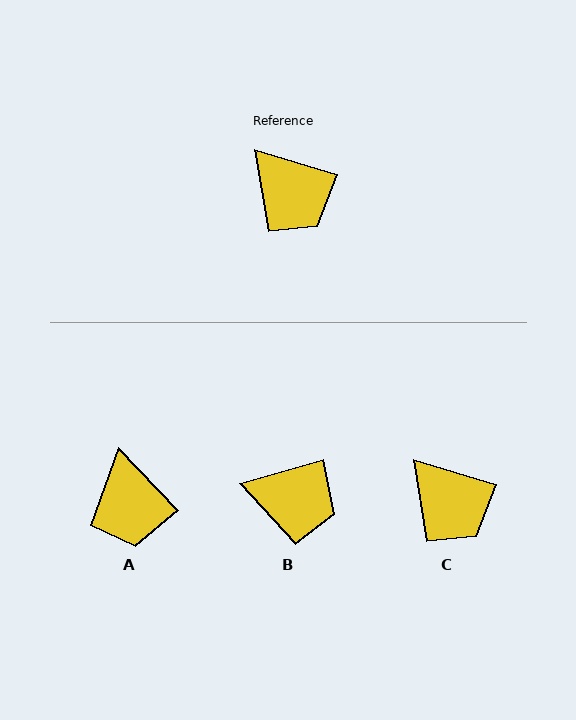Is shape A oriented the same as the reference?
No, it is off by about 30 degrees.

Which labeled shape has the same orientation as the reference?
C.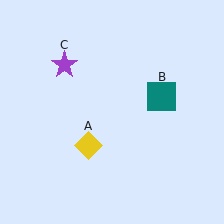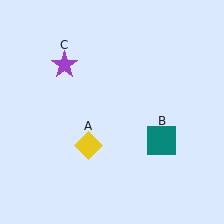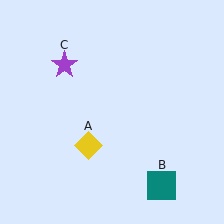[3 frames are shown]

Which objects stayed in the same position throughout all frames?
Yellow diamond (object A) and purple star (object C) remained stationary.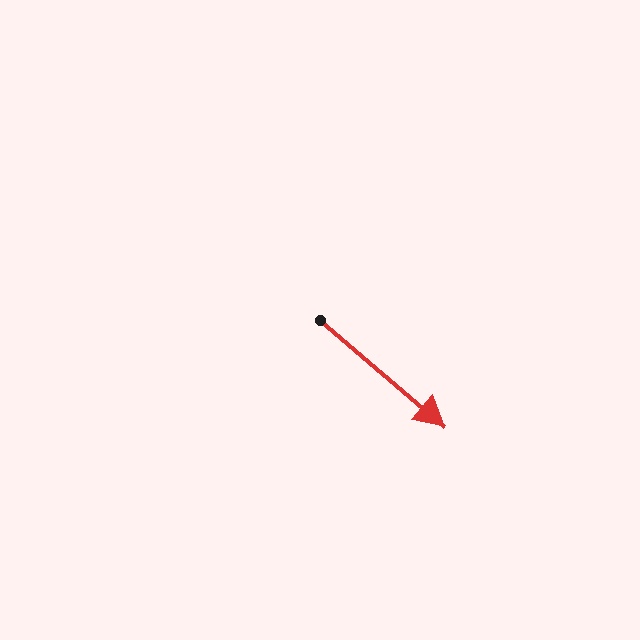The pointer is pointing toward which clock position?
Roughly 4 o'clock.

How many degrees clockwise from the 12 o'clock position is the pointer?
Approximately 131 degrees.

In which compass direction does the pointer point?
Southeast.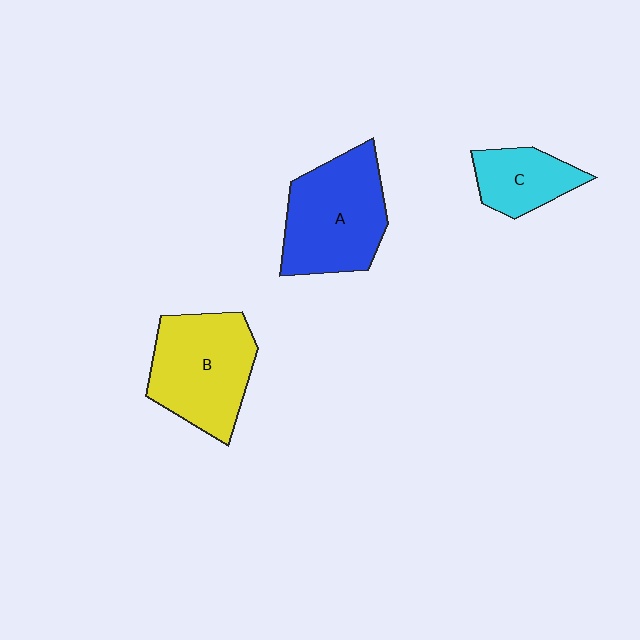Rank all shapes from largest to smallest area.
From largest to smallest: A (blue), B (yellow), C (cyan).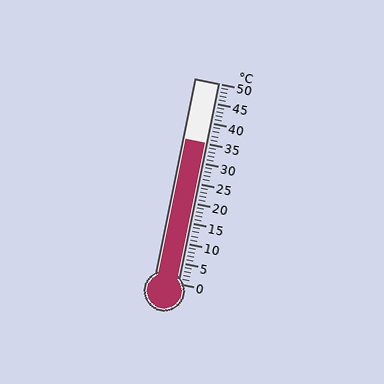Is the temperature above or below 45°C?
The temperature is below 45°C.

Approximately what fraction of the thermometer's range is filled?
The thermometer is filled to approximately 70% of its range.